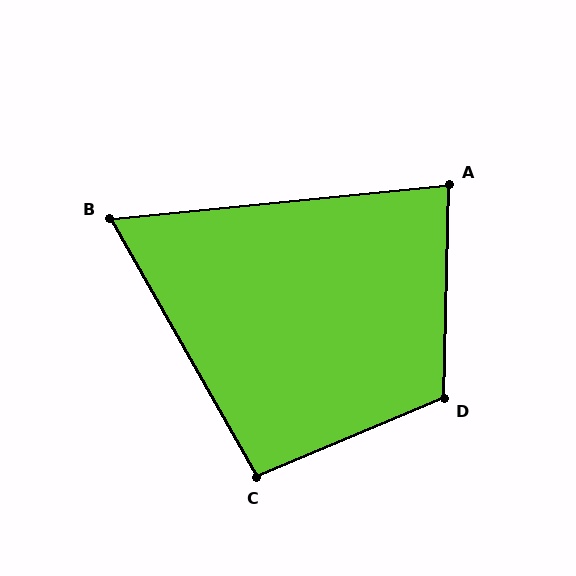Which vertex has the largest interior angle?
D, at approximately 114 degrees.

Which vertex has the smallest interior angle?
B, at approximately 66 degrees.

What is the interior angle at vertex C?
Approximately 97 degrees (obtuse).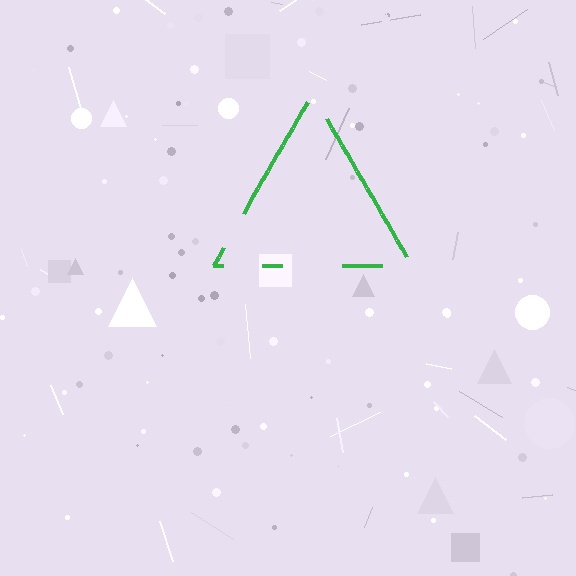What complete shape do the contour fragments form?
The contour fragments form a triangle.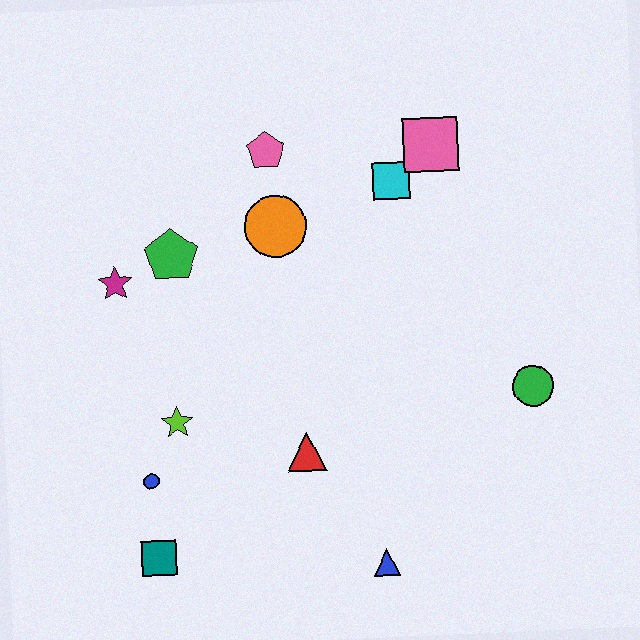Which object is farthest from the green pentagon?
The green circle is farthest from the green pentagon.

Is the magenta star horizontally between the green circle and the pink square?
No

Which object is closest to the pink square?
The cyan square is closest to the pink square.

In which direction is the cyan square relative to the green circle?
The cyan square is above the green circle.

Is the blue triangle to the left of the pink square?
Yes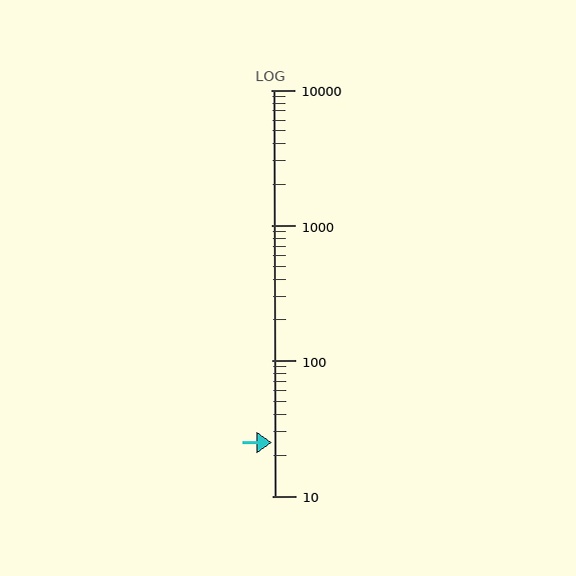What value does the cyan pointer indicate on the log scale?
The pointer indicates approximately 25.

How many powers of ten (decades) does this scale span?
The scale spans 3 decades, from 10 to 10000.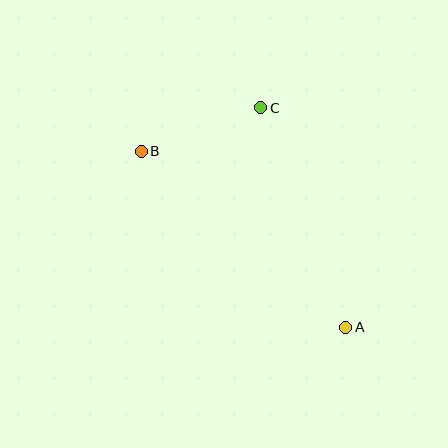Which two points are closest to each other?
Points B and C are closest to each other.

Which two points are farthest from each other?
Points A and B are farthest from each other.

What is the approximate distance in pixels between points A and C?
The distance between A and C is approximately 235 pixels.